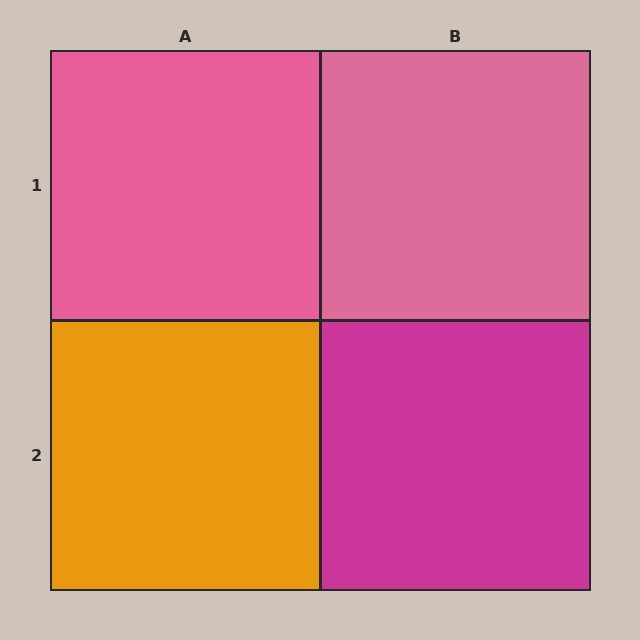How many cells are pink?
2 cells are pink.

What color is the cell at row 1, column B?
Pink.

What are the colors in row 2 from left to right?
Orange, magenta.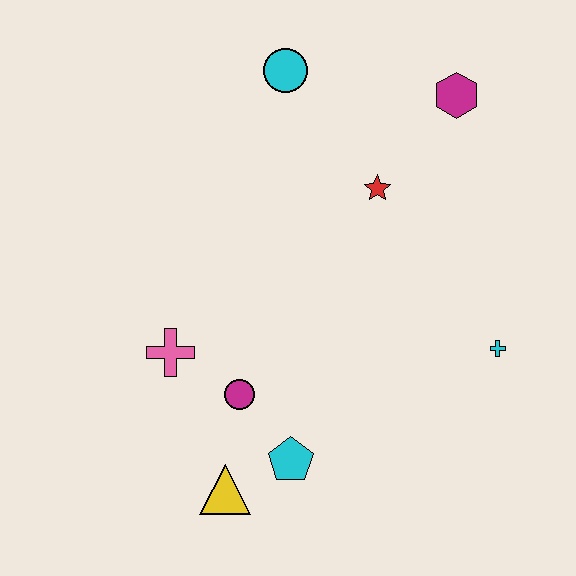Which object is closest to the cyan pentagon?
The yellow triangle is closest to the cyan pentagon.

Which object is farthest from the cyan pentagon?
The magenta hexagon is farthest from the cyan pentagon.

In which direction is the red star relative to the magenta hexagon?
The red star is below the magenta hexagon.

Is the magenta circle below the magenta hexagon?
Yes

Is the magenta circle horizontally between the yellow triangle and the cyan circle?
Yes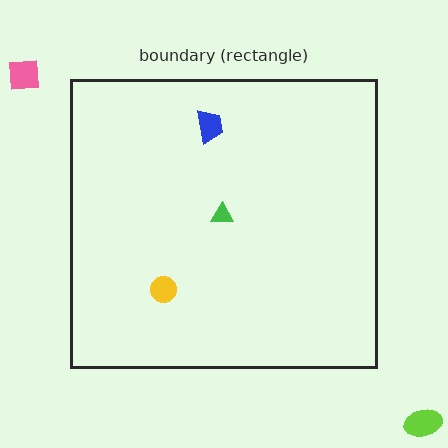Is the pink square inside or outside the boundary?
Outside.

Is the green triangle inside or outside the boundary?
Inside.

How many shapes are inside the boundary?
3 inside, 2 outside.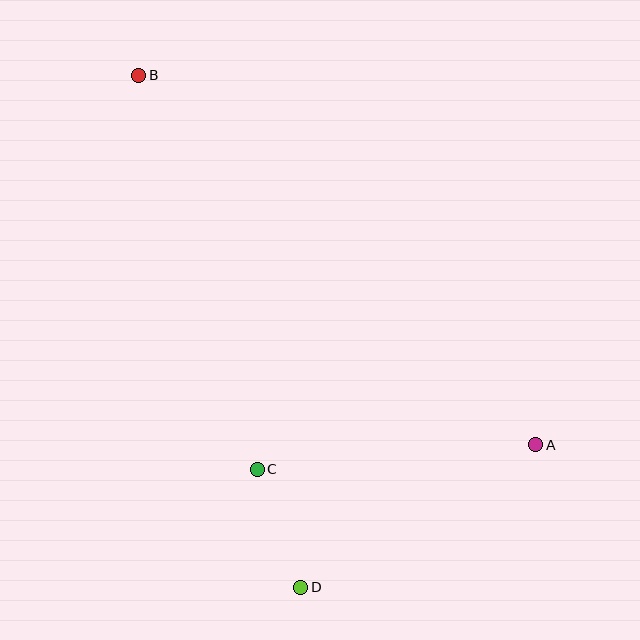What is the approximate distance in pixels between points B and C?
The distance between B and C is approximately 412 pixels.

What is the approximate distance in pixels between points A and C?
The distance between A and C is approximately 280 pixels.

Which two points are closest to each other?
Points C and D are closest to each other.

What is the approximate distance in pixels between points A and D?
The distance between A and D is approximately 275 pixels.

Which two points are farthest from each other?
Points A and B are farthest from each other.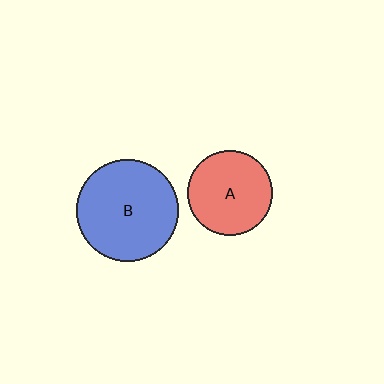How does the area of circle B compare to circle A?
Approximately 1.4 times.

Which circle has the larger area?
Circle B (blue).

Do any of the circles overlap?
No, none of the circles overlap.